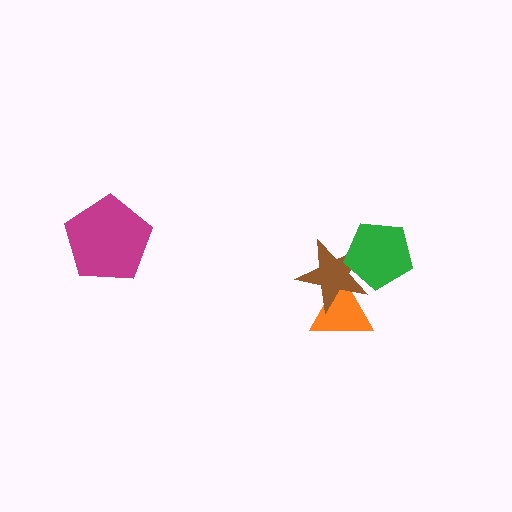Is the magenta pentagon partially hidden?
No, no other shape covers it.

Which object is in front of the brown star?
The green pentagon is in front of the brown star.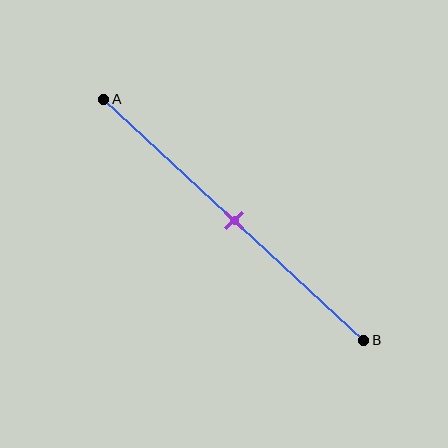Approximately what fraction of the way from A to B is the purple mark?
The purple mark is approximately 50% of the way from A to B.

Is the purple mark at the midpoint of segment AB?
Yes, the mark is approximately at the midpoint.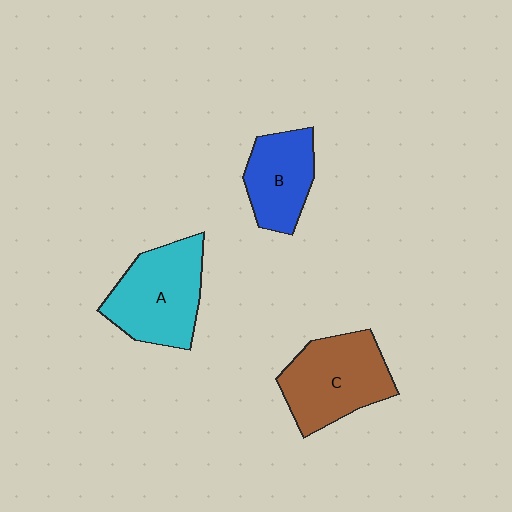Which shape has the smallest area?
Shape B (blue).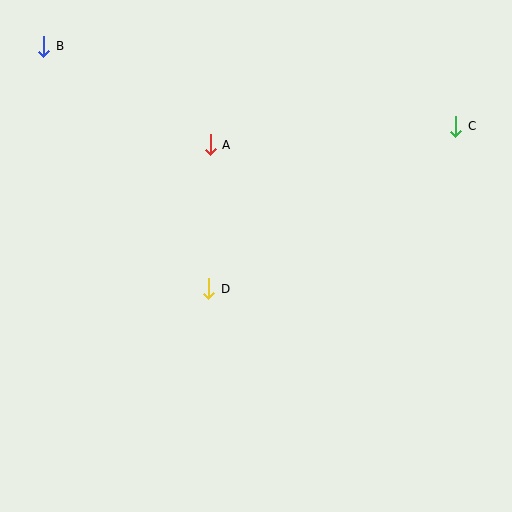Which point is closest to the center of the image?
Point D at (209, 289) is closest to the center.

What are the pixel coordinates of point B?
Point B is at (44, 46).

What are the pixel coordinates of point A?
Point A is at (210, 145).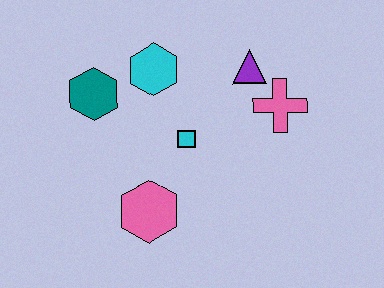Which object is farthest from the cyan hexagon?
The pink hexagon is farthest from the cyan hexagon.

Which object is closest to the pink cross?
The purple triangle is closest to the pink cross.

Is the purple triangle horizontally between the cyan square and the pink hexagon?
No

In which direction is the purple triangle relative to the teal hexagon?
The purple triangle is to the right of the teal hexagon.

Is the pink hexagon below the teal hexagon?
Yes